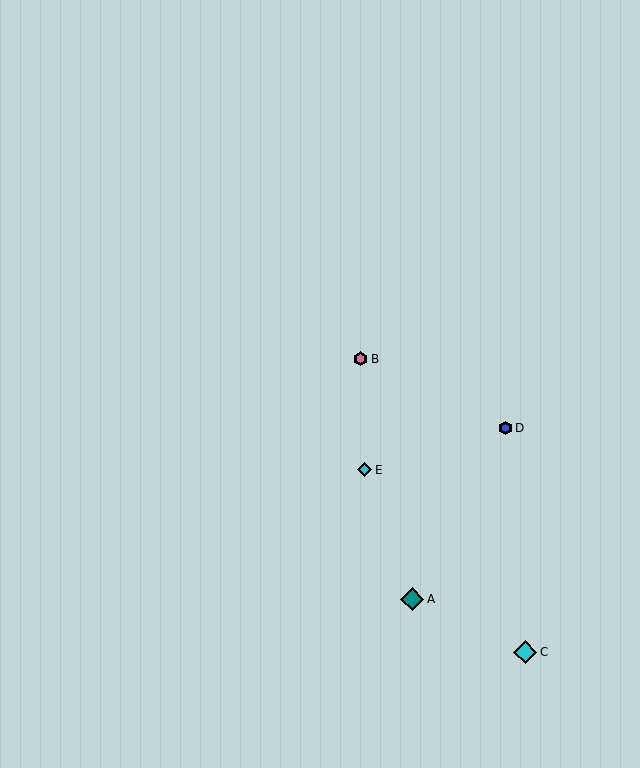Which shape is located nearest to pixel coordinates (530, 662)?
The cyan diamond (labeled C) at (525, 652) is nearest to that location.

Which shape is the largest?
The cyan diamond (labeled C) is the largest.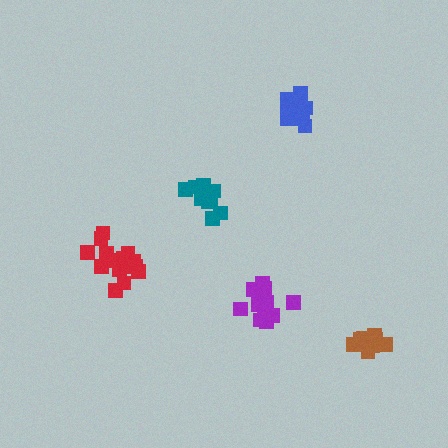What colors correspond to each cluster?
The clusters are colored: teal, purple, red, brown, blue.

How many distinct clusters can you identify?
There are 5 distinct clusters.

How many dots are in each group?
Group 1: 10 dots, Group 2: 11 dots, Group 3: 16 dots, Group 4: 10 dots, Group 5: 10 dots (57 total).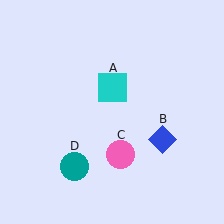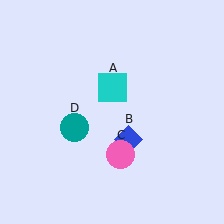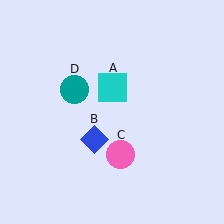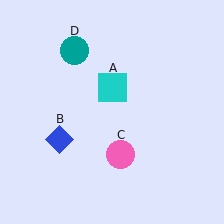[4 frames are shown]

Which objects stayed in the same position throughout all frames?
Cyan square (object A) and pink circle (object C) remained stationary.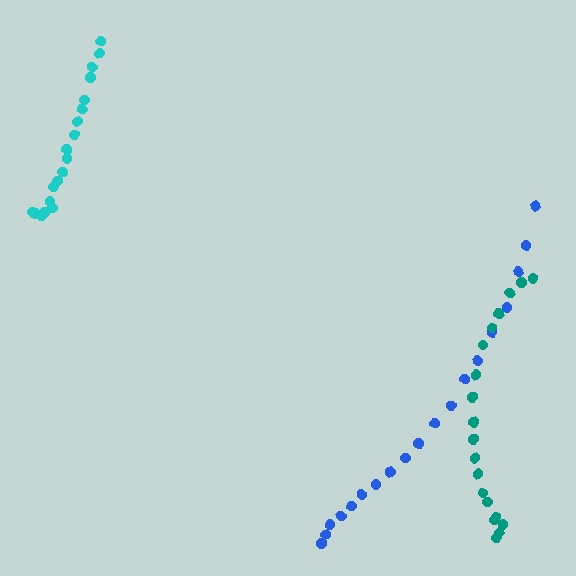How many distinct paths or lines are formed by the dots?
There are 3 distinct paths.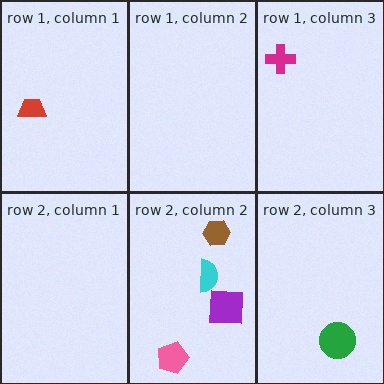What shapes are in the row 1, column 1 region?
The red trapezoid.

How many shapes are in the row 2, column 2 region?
4.